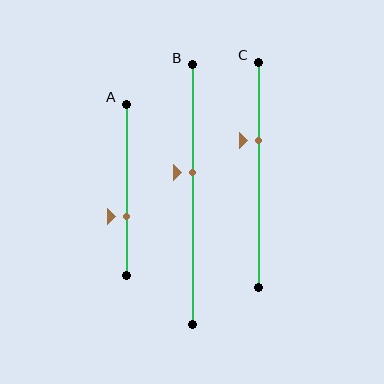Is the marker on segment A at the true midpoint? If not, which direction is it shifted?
No, the marker on segment A is shifted downward by about 16% of the segment length.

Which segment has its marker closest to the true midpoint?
Segment B has its marker closest to the true midpoint.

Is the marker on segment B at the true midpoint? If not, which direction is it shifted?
No, the marker on segment B is shifted upward by about 9% of the segment length.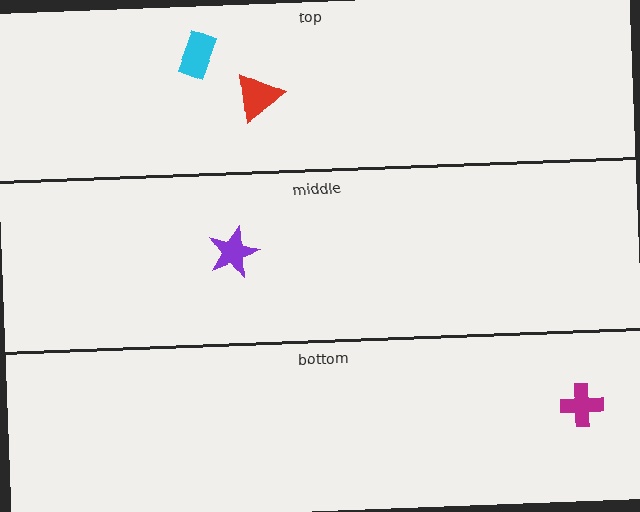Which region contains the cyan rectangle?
The top region.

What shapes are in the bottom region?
The magenta cross.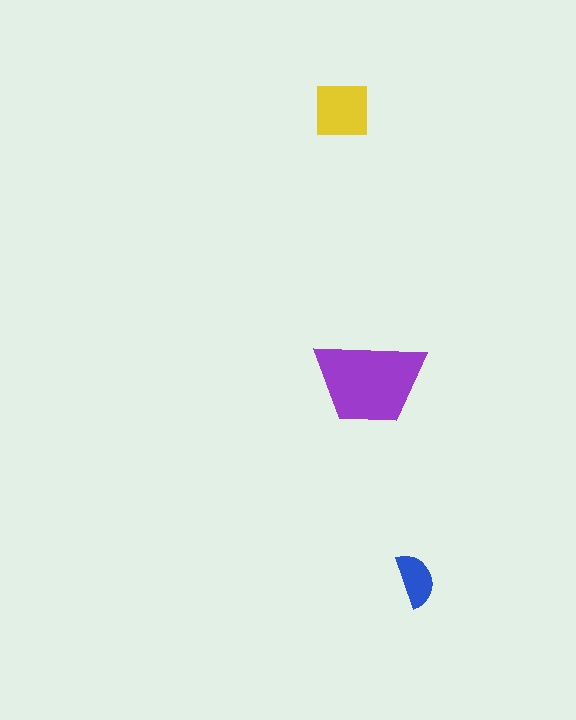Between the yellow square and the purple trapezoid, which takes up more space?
The purple trapezoid.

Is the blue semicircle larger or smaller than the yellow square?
Smaller.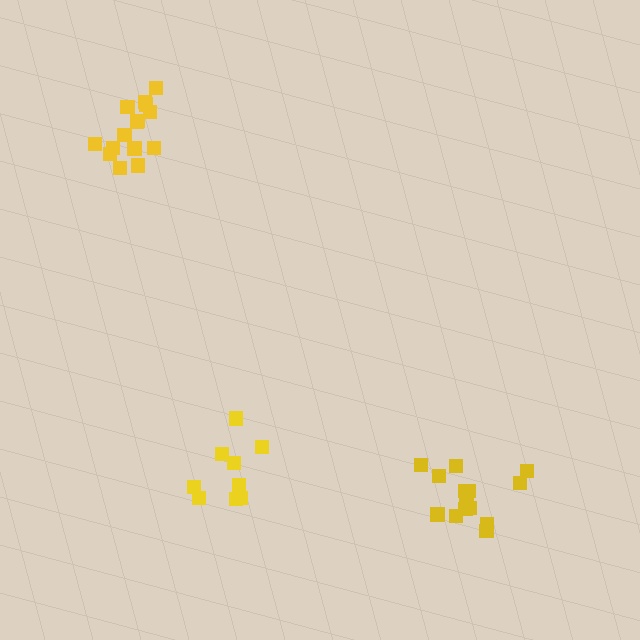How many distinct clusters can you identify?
There are 3 distinct clusters.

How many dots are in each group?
Group 1: 15 dots, Group 2: 14 dots, Group 3: 9 dots (38 total).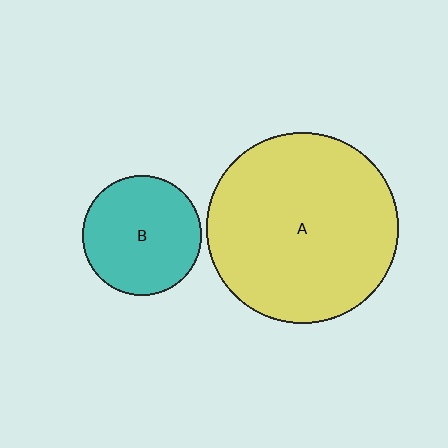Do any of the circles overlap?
No, none of the circles overlap.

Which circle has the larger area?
Circle A (yellow).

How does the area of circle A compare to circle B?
Approximately 2.5 times.